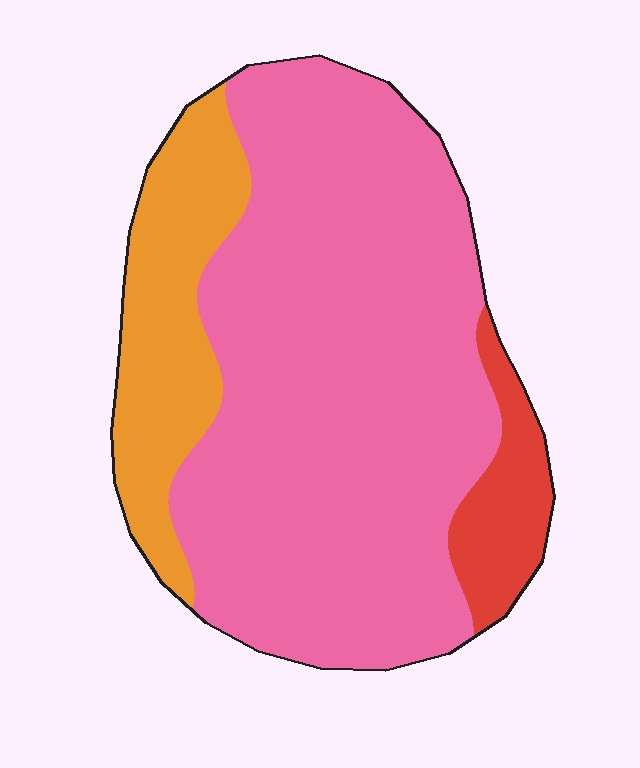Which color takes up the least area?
Red, at roughly 10%.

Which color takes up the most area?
Pink, at roughly 75%.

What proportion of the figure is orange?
Orange covers roughly 20% of the figure.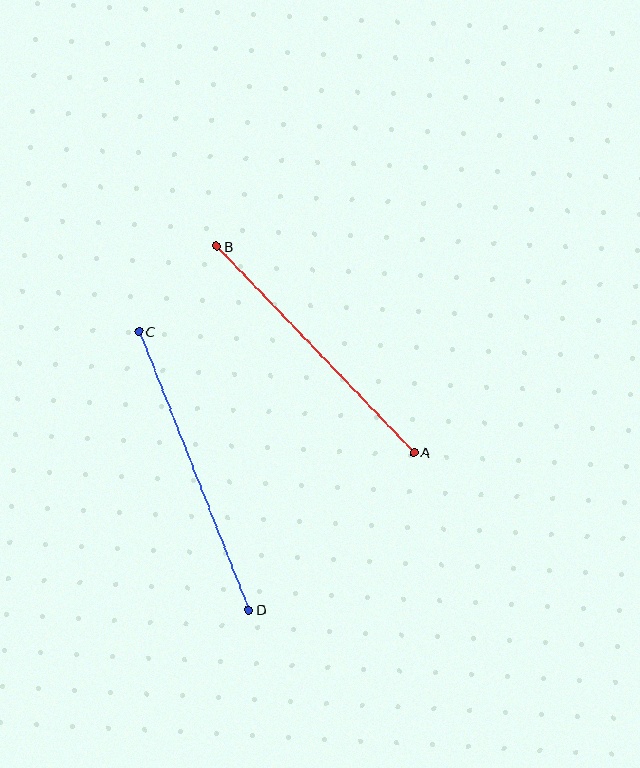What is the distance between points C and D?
The distance is approximately 300 pixels.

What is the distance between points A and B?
The distance is approximately 285 pixels.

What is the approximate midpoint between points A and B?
The midpoint is at approximately (315, 349) pixels.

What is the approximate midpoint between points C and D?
The midpoint is at approximately (194, 471) pixels.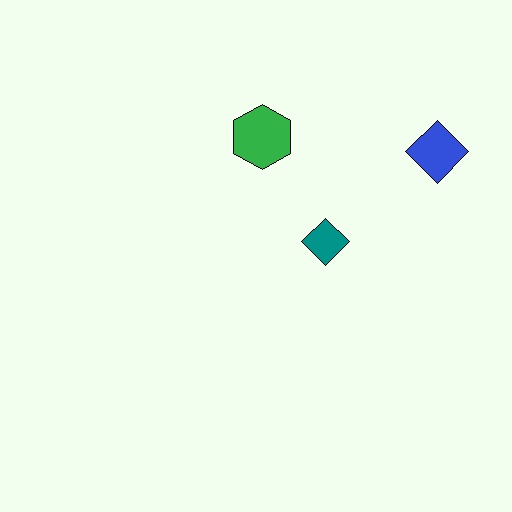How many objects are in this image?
There are 3 objects.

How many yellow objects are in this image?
There are no yellow objects.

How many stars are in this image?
There are no stars.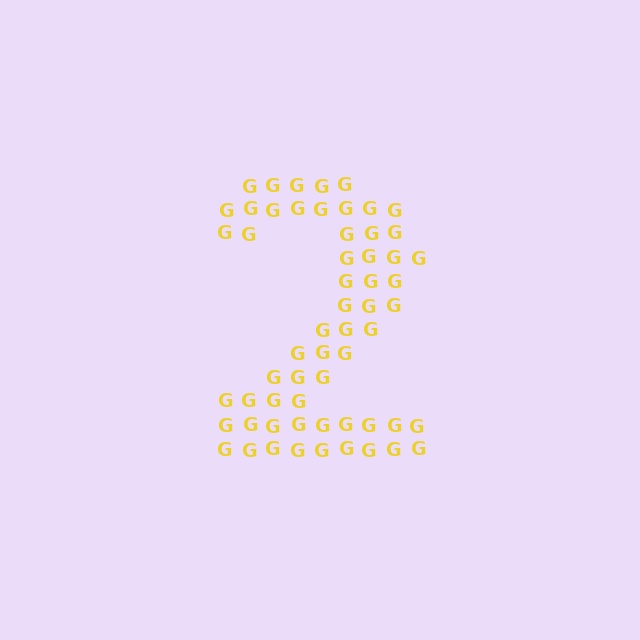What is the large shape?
The large shape is the digit 2.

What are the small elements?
The small elements are letter G's.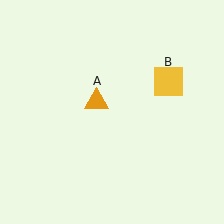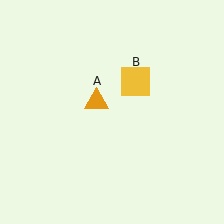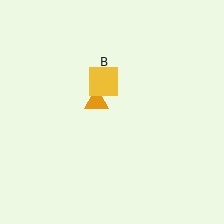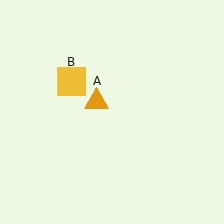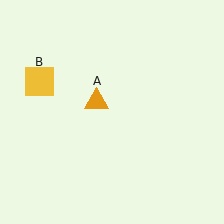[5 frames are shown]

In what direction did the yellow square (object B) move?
The yellow square (object B) moved left.